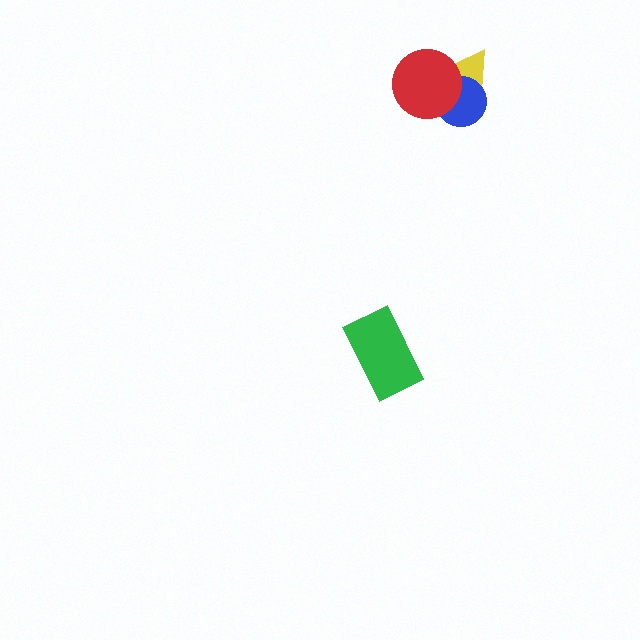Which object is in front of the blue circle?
The red circle is in front of the blue circle.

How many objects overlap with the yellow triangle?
2 objects overlap with the yellow triangle.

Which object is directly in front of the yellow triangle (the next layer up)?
The blue circle is directly in front of the yellow triangle.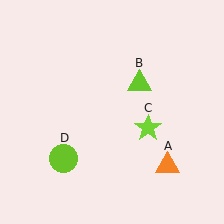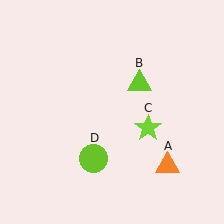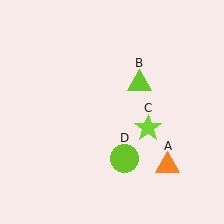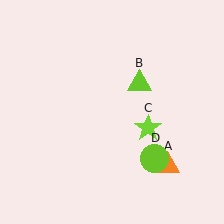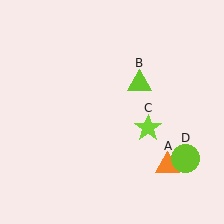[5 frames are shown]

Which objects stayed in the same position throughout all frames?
Orange triangle (object A) and lime triangle (object B) and lime star (object C) remained stationary.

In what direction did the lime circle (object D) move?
The lime circle (object D) moved right.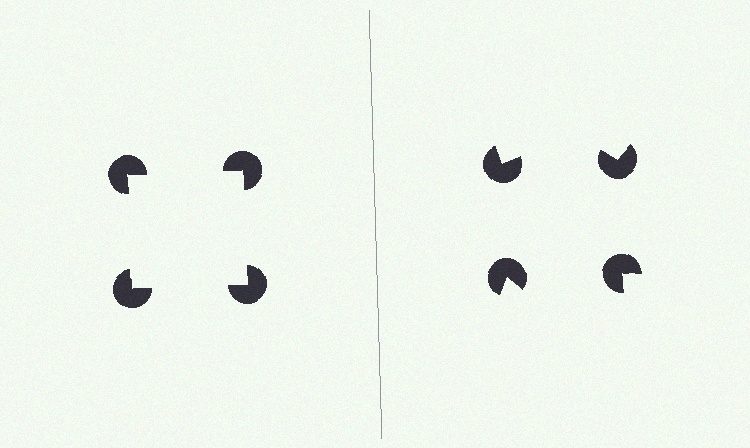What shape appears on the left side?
An illusory square.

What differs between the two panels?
The pac-man discs are positioned identically on both sides; only the wedge orientations differ. On the left they align to a square; on the right they are misaligned.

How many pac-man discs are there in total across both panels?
8 — 4 on each side.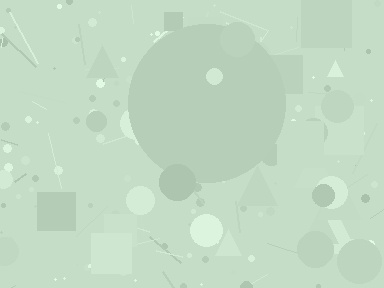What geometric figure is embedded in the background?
A circle is embedded in the background.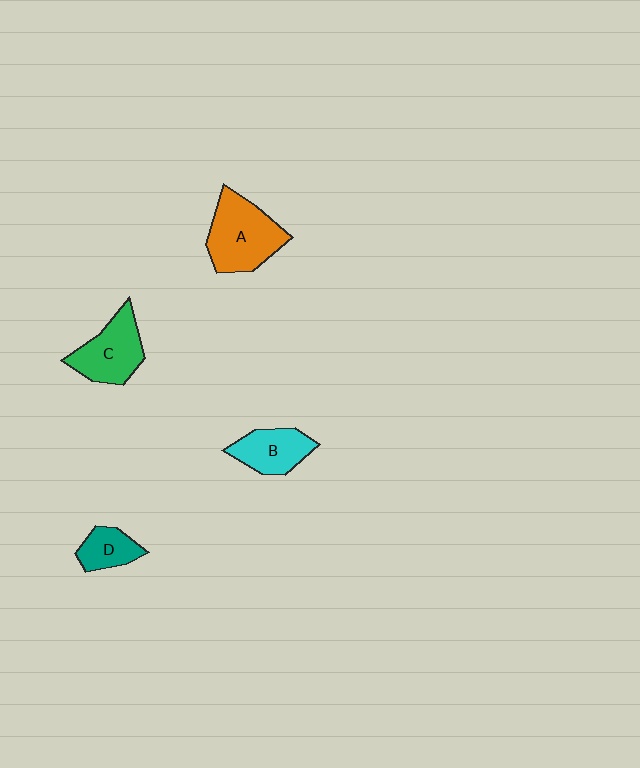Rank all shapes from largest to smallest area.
From largest to smallest: A (orange), C (green), B (cyan), D (teal).